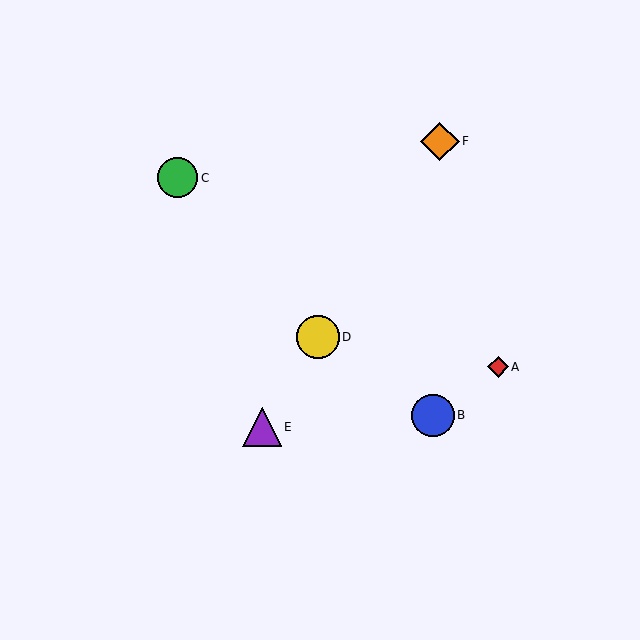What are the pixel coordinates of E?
Object E is at (262, 427).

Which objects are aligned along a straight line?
Objects D, E, F are aligned along a straight line.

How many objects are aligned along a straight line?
3 objects (D, E, F) are aligned along a straight line.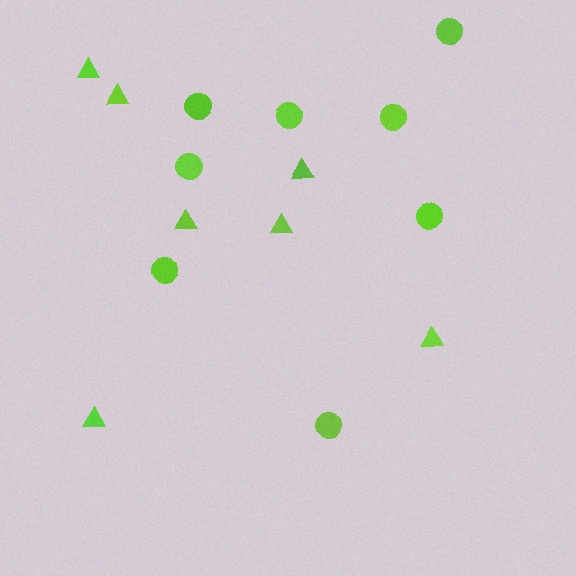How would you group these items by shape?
There are 2 groups: one group of triangles (7) and one group of circles (8).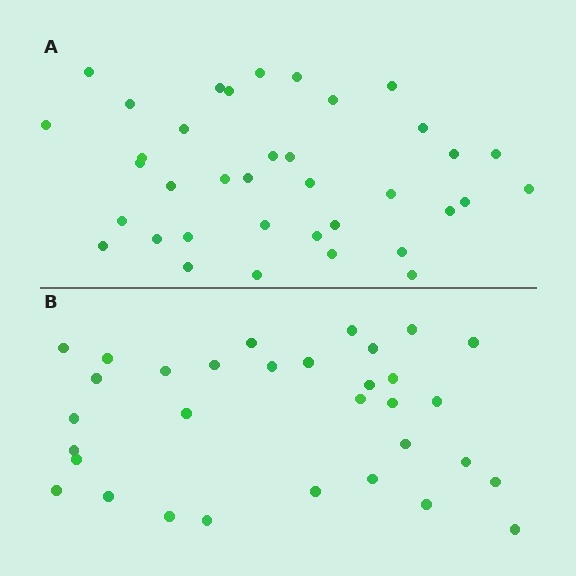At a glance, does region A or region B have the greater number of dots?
Region A (the top region) has more dots.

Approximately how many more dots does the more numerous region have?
Region A has about 5 more dots than region B.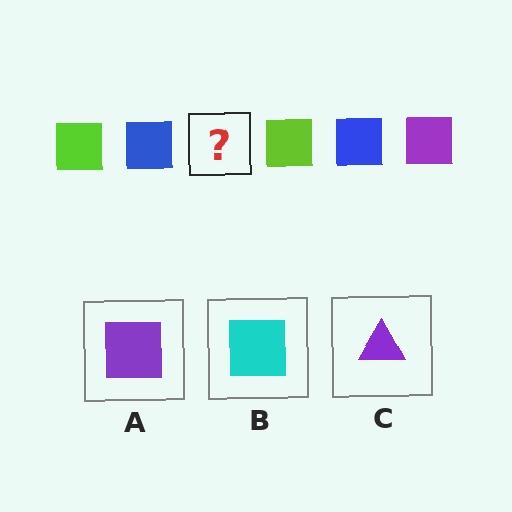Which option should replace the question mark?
Option A.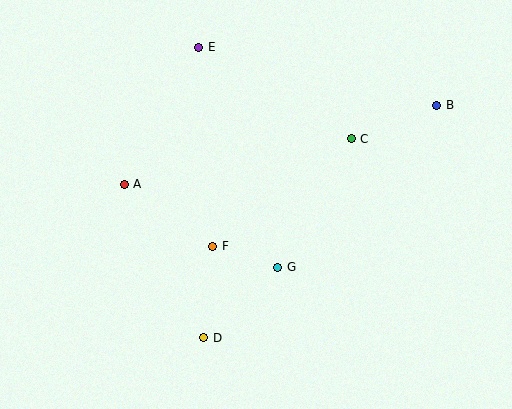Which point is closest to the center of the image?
Point F at (213, 246) is closest to the center.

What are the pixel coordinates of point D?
Point D is at (203, 338).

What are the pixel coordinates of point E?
Point E is at (199, 47).